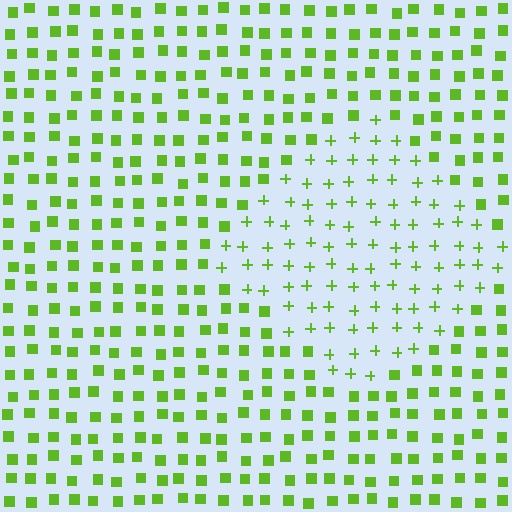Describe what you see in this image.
The image is filled with small lime elements arranged in a uniform grid. A diamond-shaped region contains plus signs, while the surrounding area contains squares. The boundary is defined purely by the change in element shape.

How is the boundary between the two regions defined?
The boundary is defined by a change in element shape: plus signs inside vs. squares outside. All elements share the same color and spacing.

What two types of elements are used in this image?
The image uses plus signs inside the diamond region and squares outside it.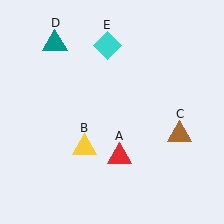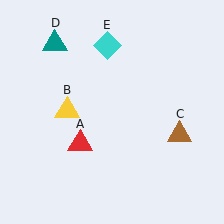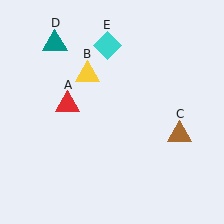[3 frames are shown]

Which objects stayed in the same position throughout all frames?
Brown triangle (object C) and teal triangle (object D) and cyan diamond (object E) remained stationary.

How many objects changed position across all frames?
2 objects changed position: red triangle (object A), yellow triangle (object B).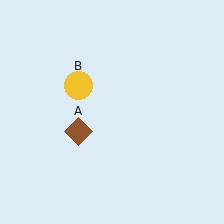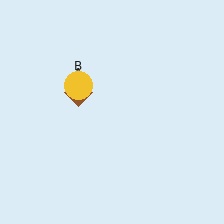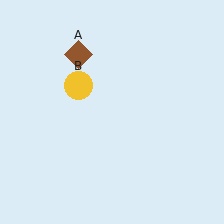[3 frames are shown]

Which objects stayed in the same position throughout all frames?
Yellow circle (object B) remained stationary.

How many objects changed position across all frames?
1 object changed position: brown diamond (object A).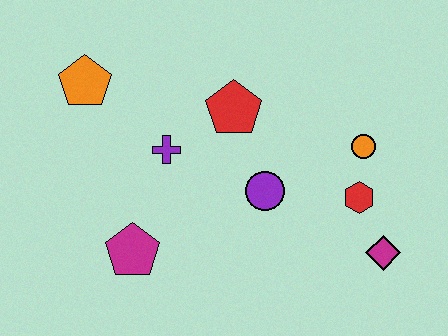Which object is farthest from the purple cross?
The magenta diamond is farthest from the purple cross.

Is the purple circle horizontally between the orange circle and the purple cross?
Yes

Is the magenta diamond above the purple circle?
No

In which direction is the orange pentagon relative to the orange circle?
The orange pentagon is to the left of the orange circle.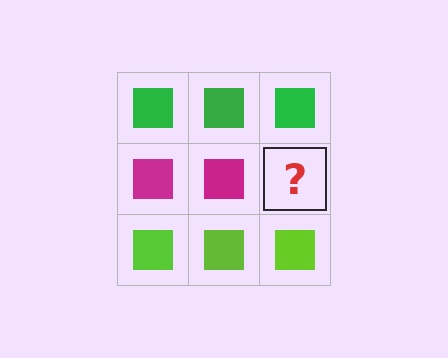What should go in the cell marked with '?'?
The missing cell should contain a magenta square.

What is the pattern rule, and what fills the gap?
The rule is that each row has a consistent color. The gap should be filled with a magenta square.